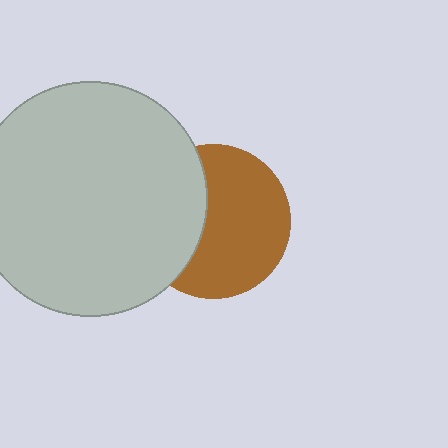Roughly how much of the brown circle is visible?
About half of it is visible (roughly 63%).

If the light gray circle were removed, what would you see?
You would see the complete brown circle.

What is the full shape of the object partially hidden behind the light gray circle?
The partially hidden object is a brown circle.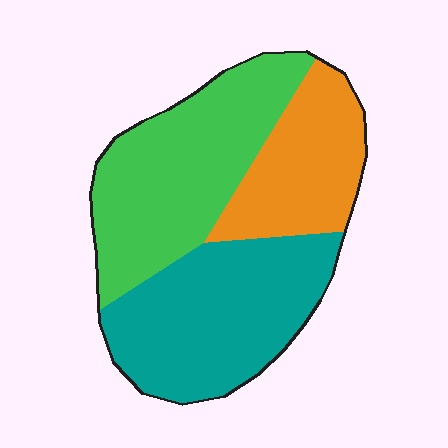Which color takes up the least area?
Orange, at roughly 25%.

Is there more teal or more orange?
Teal.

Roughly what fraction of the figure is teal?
Teal covers around 40% of the figure.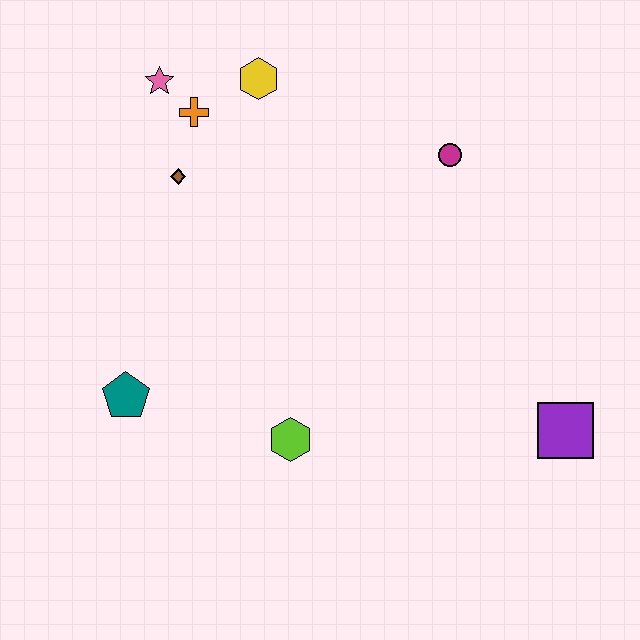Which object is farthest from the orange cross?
The purple square is farthest from the orange cross.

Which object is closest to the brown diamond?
The orange cross is closest to the brown diamond.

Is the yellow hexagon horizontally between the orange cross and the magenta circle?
Yes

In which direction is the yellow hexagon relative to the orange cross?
The yellow hexagon is to the right of the orange cross.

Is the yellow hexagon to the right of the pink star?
Yes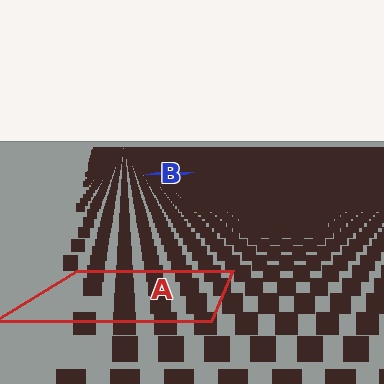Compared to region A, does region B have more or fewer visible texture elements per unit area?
Region B has more texture elements per unit area — they are packed more densely because it is farther away.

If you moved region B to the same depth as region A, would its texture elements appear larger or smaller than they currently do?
They would appear larger. At a closer depth, the same texture elements are projected at a bigger on-screen size.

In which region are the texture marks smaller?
The texture marks are smaller in region B, because it is farther away.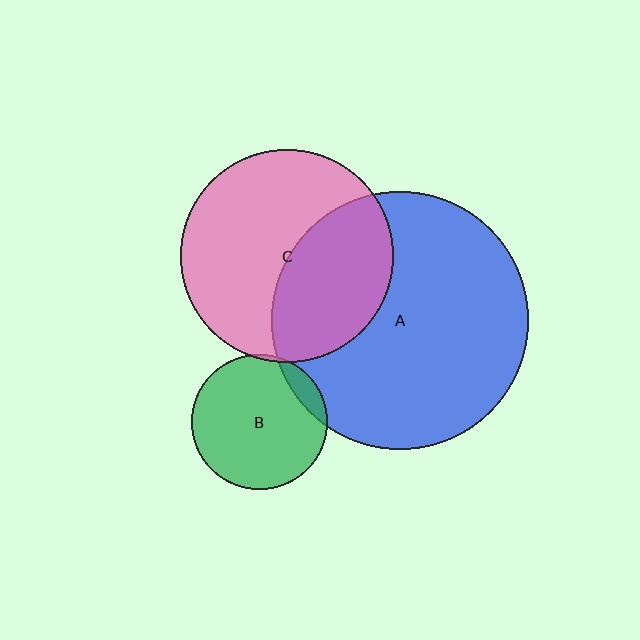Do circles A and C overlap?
Yes.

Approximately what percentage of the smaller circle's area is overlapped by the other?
Approximately 40%.